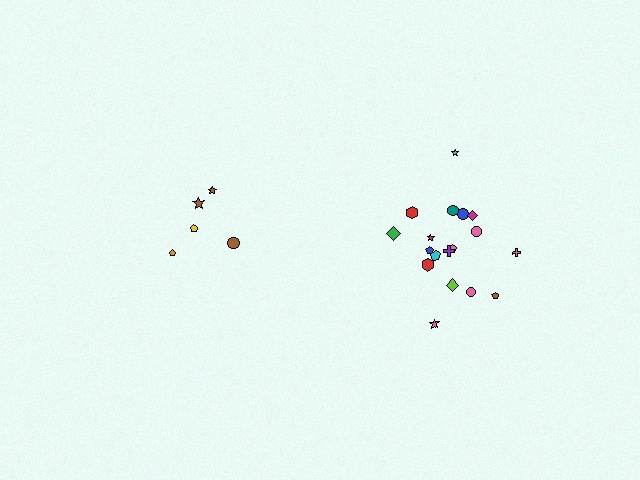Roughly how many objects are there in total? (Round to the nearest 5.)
Roughly 25 objects in total.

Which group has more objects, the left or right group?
The right group.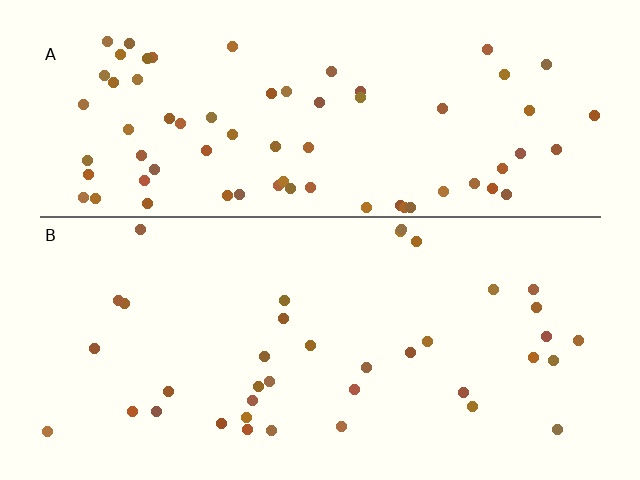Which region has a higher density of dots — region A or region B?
A (the top).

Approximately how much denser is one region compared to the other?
Approximately 1.9× — region A over region B.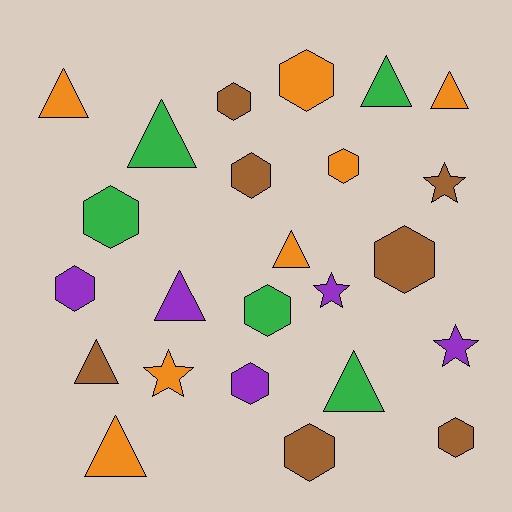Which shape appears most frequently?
Hexagon, with 11 objects.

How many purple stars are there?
There are 2 purple stars.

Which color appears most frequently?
Orange, with 7 objects.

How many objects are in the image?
There are 24 objects.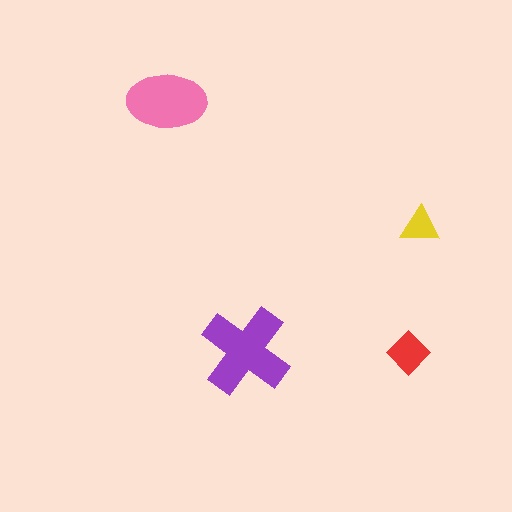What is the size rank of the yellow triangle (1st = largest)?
4th.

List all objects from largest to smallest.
The purple cross, the pink ellipse, the red diamond, the yellow triangle.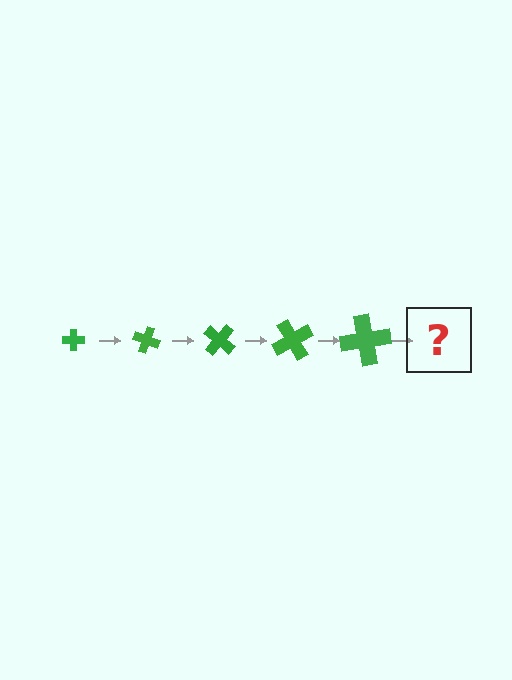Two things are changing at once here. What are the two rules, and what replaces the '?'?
The two rules are that the cross grows larger each step and it rotates 20 degrees each step. The '?' should be a cross, larger than the previous one and rotated 100 degrees from the start.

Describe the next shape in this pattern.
It should be a cross, larger than the previous one and rotated 100 degrees from the start.